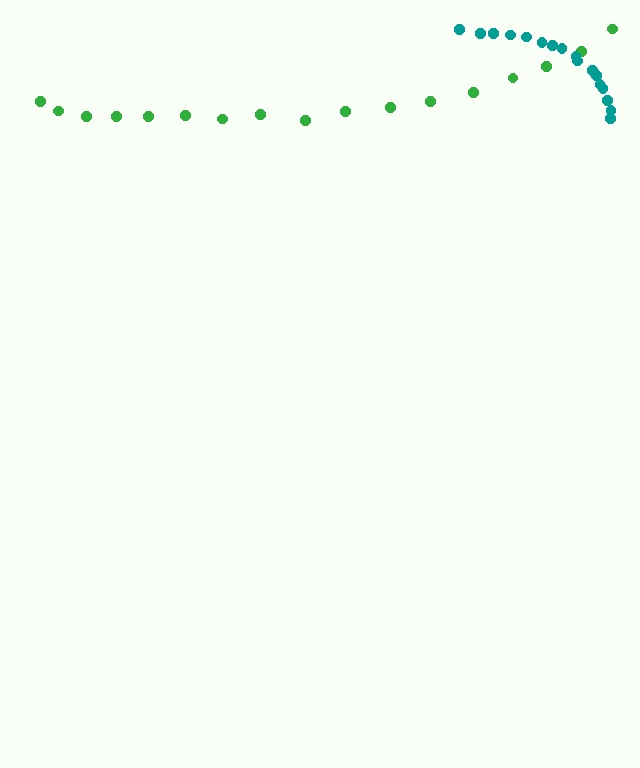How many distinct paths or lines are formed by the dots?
There are 2 distinct paths.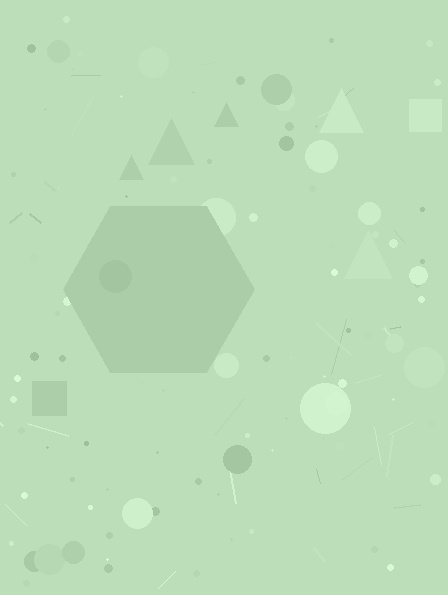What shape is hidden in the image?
A hexagon is hidden in the image.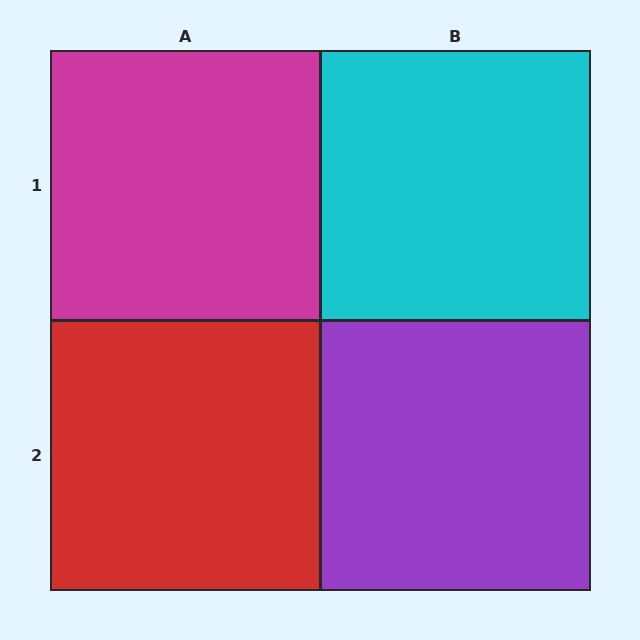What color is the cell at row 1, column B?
Cyan.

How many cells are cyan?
1 cell is cyan.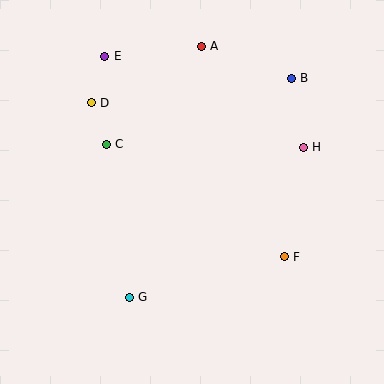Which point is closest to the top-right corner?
Point B is closest to the top-right corner.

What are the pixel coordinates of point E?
Point E is at (105, 56).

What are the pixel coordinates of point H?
Point H is at (303, 147).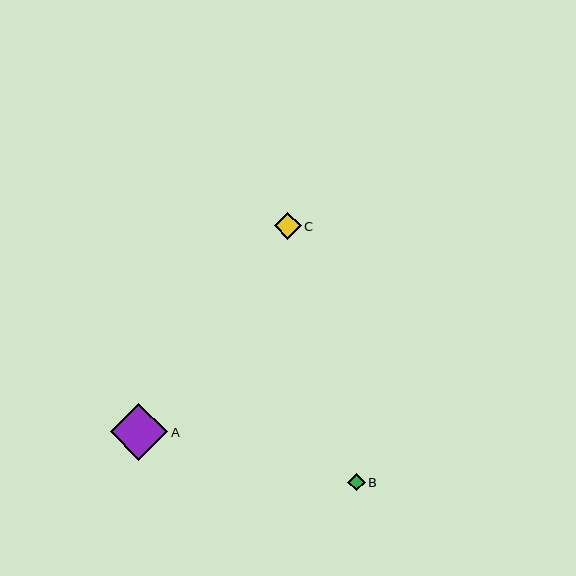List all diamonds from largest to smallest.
From largest to smallest: A, C, B.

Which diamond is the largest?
Diamond A is the largest with a size of approximately 58 pixels.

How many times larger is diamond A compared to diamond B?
Diamond A is approximately 3.3 times the size of diamond B.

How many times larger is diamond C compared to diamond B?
Diamond C is approximately 1.5 times the size of diamond B.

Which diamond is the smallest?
Diamond B is the smallest with a size of approximately 17 pixels.